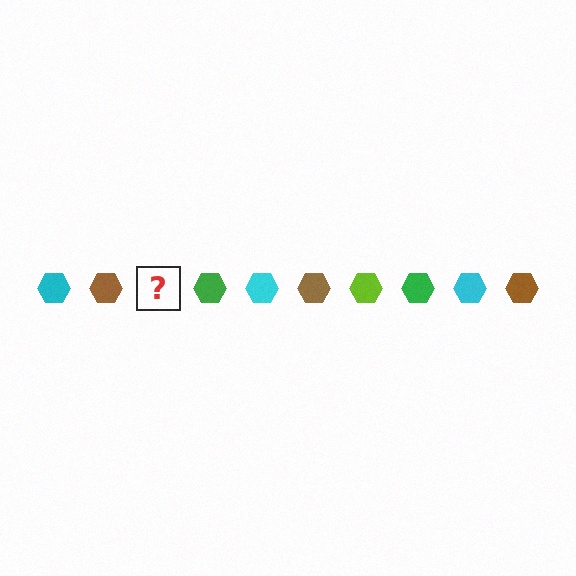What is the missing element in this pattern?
The missing element is a lime hexagon.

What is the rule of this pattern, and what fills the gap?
The rule is that the pattern cycles through cyan, brown, lime, green hexagons. The gap should be filled with a lime hexagon.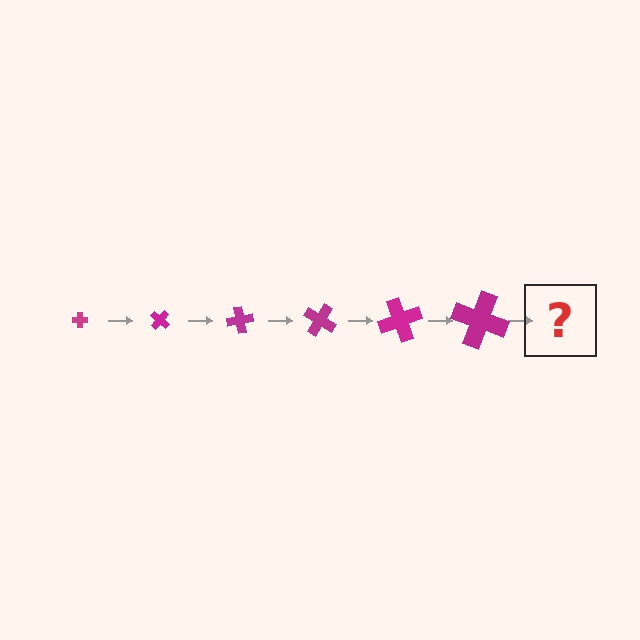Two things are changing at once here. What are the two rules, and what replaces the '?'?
The two rules are that the cross grows larger each step and it rotates 40 degrees each step. The '?' should be a cross, larger than the previous one and rotated 240 degrees from the start.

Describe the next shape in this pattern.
It should be a cross, larger than the previous one and rotated 240 degrees from the start.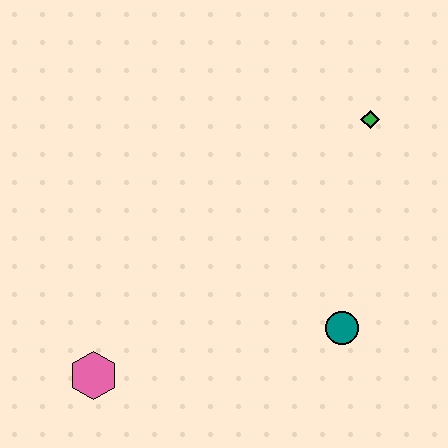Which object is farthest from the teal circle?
The pink hexagon is farthest from the teal circle.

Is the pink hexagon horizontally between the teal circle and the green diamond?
No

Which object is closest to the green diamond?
The teal circle is closest to the green diamond.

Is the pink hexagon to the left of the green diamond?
Yes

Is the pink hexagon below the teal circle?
Yes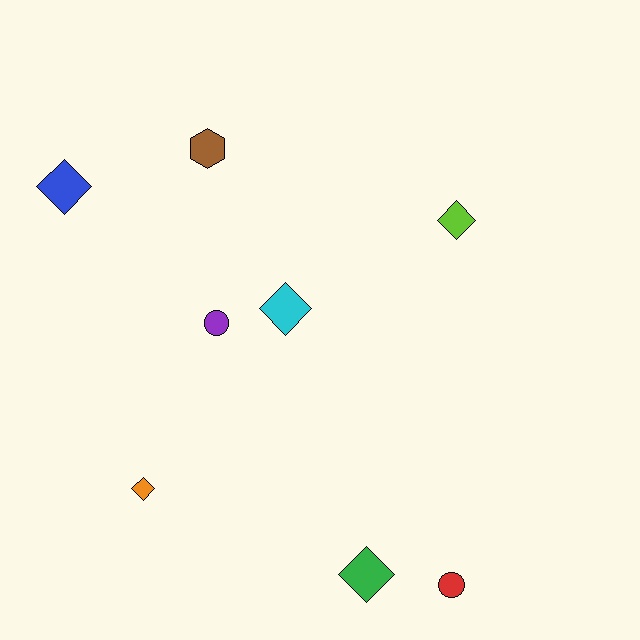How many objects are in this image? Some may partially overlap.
There are 8 objects.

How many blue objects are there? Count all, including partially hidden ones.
There is 1 blue object.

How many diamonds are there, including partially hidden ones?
There are 5 diamonds.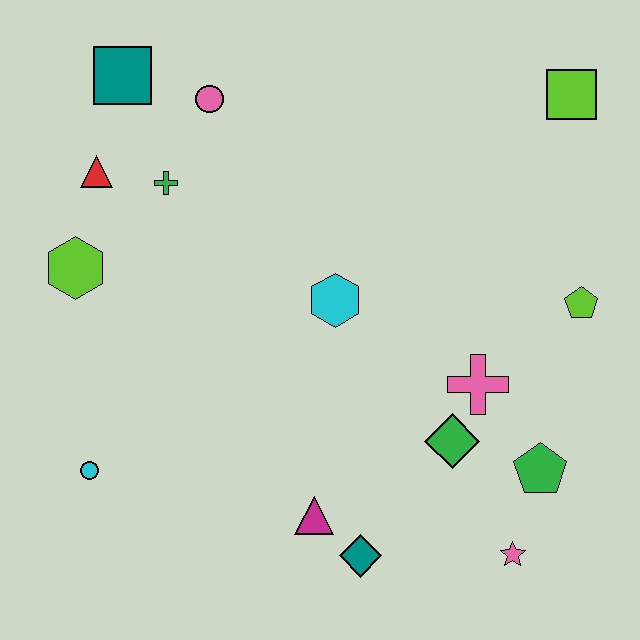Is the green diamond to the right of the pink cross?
No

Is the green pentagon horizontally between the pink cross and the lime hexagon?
No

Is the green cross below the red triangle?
Yes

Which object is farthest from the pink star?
The teal square is farthest from the pink star.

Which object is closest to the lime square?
The lime pentagon is closest to the lime square.